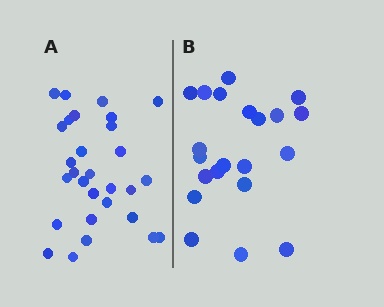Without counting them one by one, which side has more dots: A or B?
Region A (the left region) has more dots.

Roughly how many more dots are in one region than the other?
Region A has roughly 8 or so more dots than region B.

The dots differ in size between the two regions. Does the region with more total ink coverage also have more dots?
No. Region B has more total ink coverage because its dots are larger, but region A actually contains more individual dots. Total area can be misleading — the number of items is what matters here.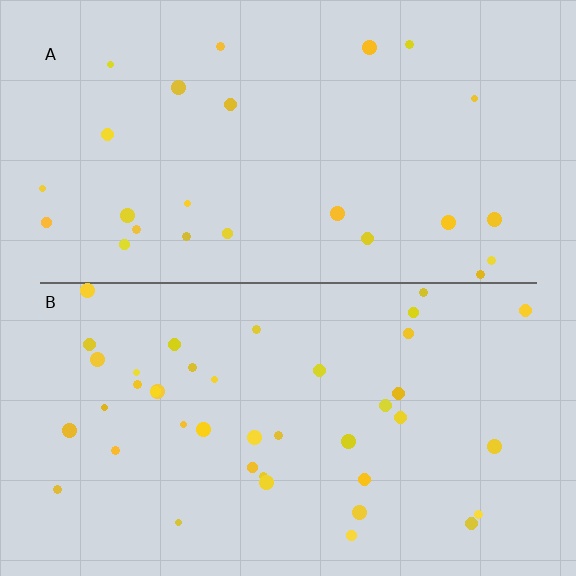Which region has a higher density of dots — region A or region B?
B (the bottom).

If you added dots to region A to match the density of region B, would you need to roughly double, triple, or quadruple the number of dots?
Approximately double.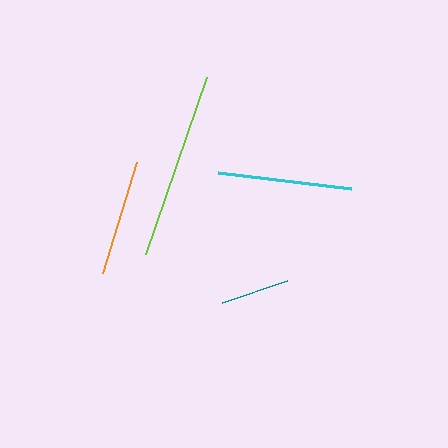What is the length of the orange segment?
The orange segment is approximately 116 pixels long.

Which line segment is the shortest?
The teal line is the shortest at approximately 69 pixels.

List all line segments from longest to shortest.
From longest to shortest: lime, cyan, orange, teal.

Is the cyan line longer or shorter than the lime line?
The lime line is longer than the cyan line.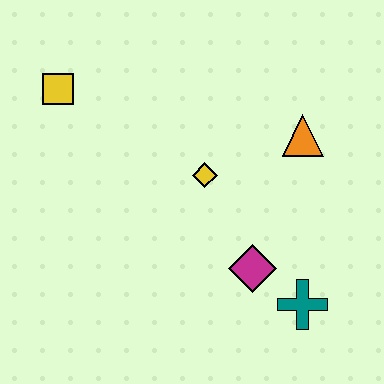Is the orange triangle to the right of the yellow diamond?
Yes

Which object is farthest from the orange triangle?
The yellow square is farthest from the orange triangle.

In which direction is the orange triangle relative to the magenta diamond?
The orange triangle is above the magenta diamond.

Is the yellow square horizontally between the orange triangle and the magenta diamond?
No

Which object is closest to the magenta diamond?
The teal cross is closest to the magenta diamond.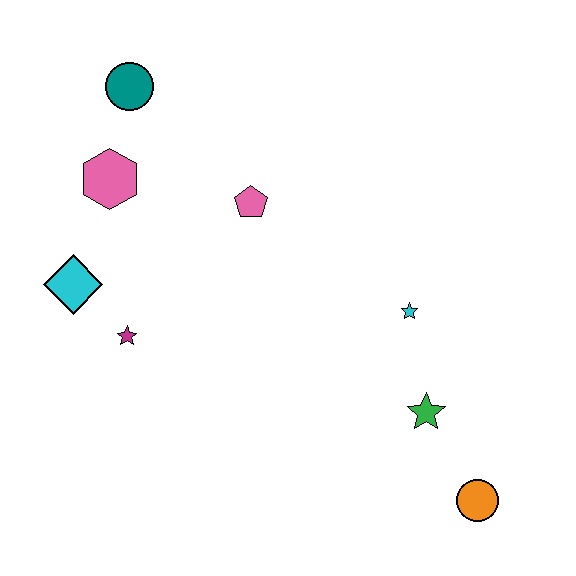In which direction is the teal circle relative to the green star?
The teal circle is above the green star.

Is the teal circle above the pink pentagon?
Yes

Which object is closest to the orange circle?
The green star is closest to the orange circle.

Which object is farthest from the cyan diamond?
The orange circle is farthest from the cyan diamond.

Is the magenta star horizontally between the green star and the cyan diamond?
Yes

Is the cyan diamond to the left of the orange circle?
Yes